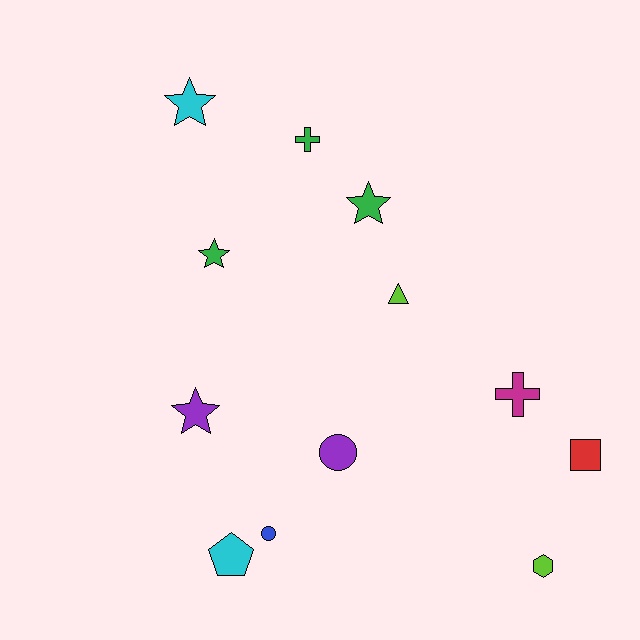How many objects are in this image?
There are 12 objects.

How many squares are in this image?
There is 1 square.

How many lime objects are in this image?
There are 2 lime objects.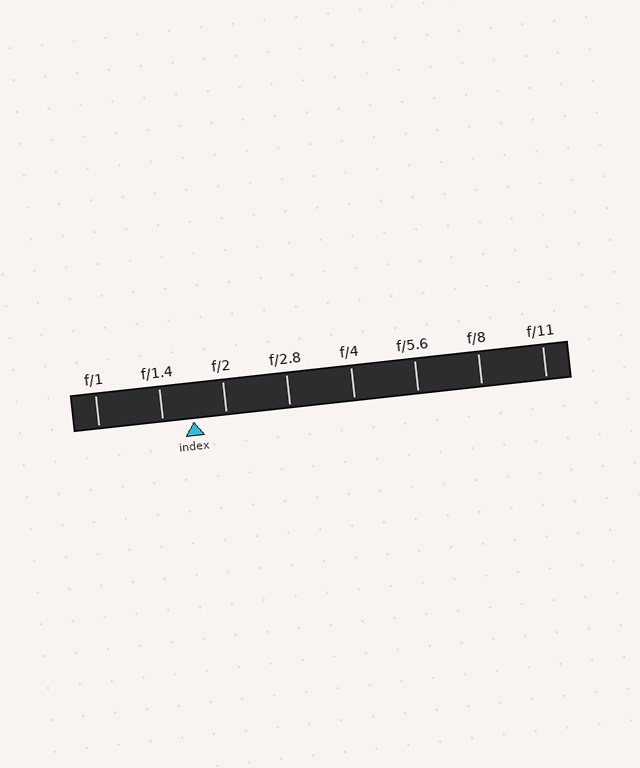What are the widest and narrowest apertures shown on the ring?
The widest aperture shown is f/1 and the narrowest is f/11.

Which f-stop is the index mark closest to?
The index mark is closest to f/1.4.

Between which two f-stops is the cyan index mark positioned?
The index mark is between f/1.4 and f/2.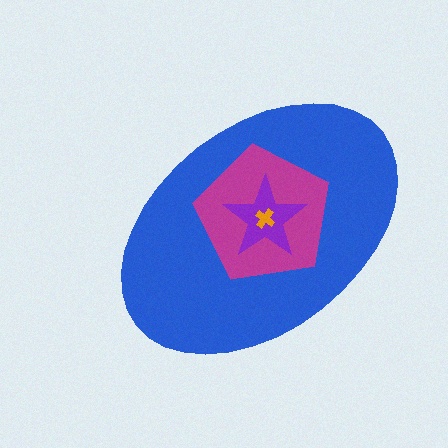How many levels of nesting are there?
4.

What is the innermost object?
The orange cross.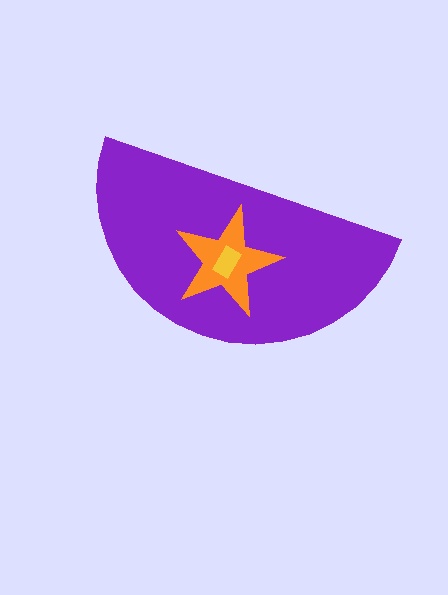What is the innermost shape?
The yellow rectangle.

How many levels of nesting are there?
3.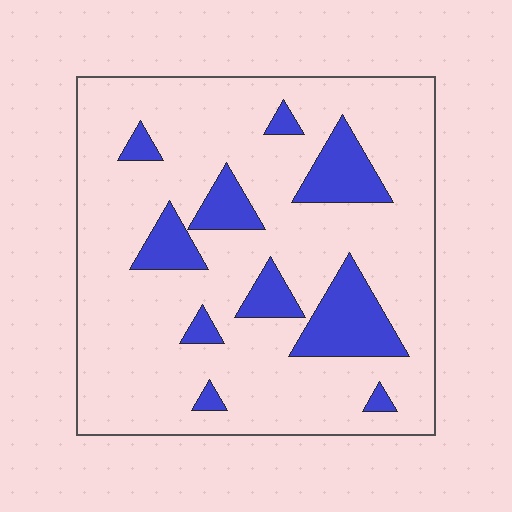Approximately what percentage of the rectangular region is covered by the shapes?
Approximately 20%.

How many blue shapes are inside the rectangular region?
10.